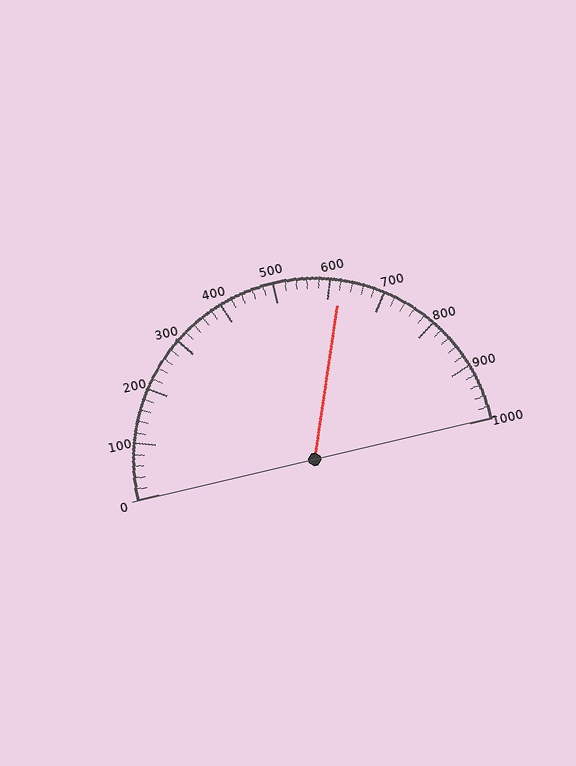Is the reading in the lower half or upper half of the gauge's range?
The reading is in the upper half of the range (0 to 1000).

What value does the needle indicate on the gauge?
The needle indicates approximately 620.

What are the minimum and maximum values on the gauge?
The gauge ranges from 0 to 1000.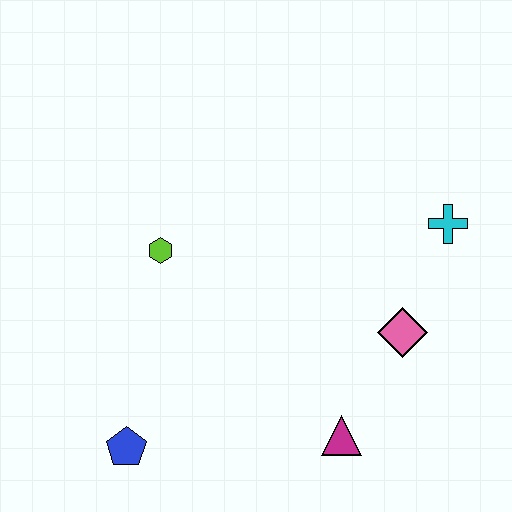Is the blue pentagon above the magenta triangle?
No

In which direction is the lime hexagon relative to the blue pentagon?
The lime hexagon is above the blue pentagon.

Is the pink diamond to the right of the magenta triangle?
Yes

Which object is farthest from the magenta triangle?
The lime hexagon is farthest from the magenta triangle.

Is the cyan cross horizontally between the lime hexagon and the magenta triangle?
No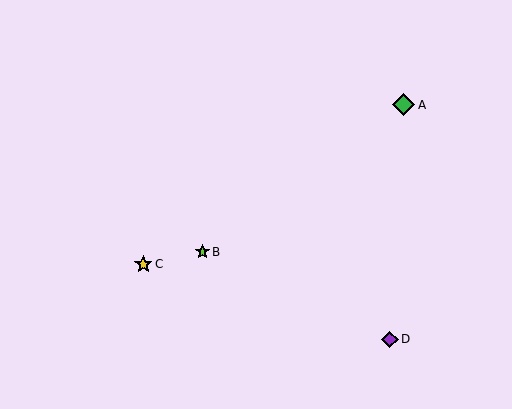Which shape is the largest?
The green diamond (labeled A) is the largest.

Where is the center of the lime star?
The center of the lime star is at (202, 252).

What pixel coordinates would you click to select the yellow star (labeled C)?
Click at (143, 264) to select the yellow star C.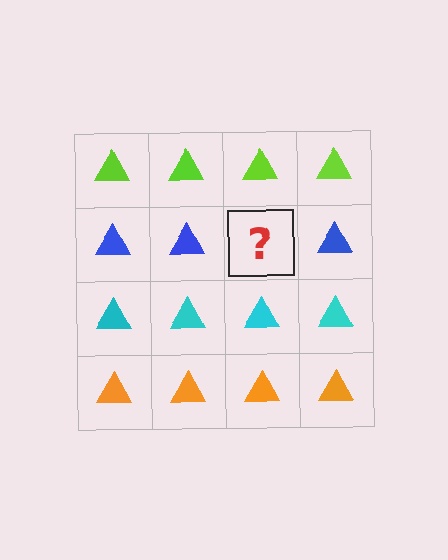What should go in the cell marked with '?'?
The missing cell should contain a blue triangle.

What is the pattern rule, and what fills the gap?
The rule is that each row has a consistent color. The gap should be filled with a blue triangle.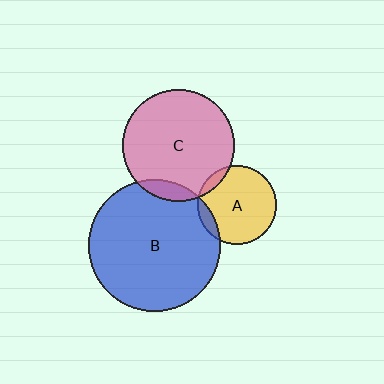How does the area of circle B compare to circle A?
Approximately 2.8 times.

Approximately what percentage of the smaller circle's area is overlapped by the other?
Approximately 5%.